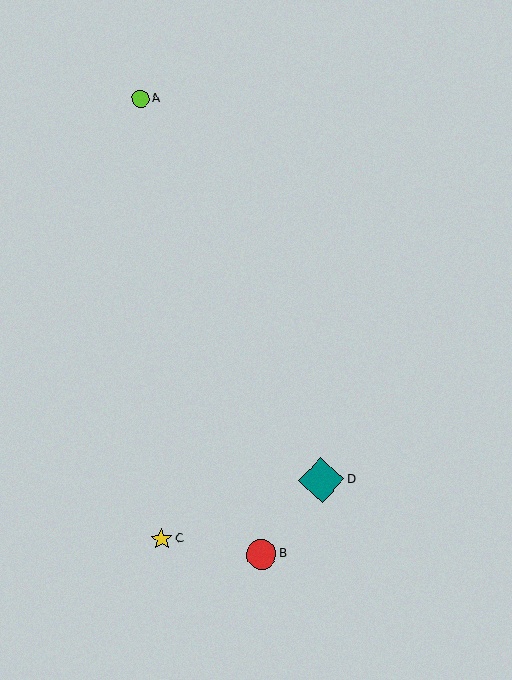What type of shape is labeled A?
Shape A is a lime circle.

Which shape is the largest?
The teal diamond (labeled D) is the largest.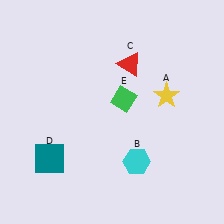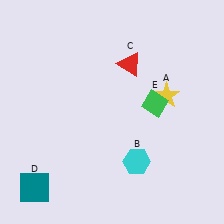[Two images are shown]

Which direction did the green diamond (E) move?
The green diamond (E) moved right.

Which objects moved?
The objects that moved are: the teal square (D), the green diamond (E).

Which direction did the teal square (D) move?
The teal square (D) moved down.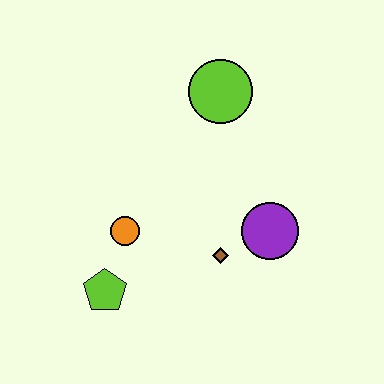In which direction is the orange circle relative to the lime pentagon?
The orange circle is above the lime pentagon.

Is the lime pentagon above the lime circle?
No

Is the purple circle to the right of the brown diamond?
Yes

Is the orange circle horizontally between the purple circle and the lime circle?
No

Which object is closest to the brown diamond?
The purple circle is closest to the brown diamond.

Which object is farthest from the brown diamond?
The lime circle is farthest from the brown diamond.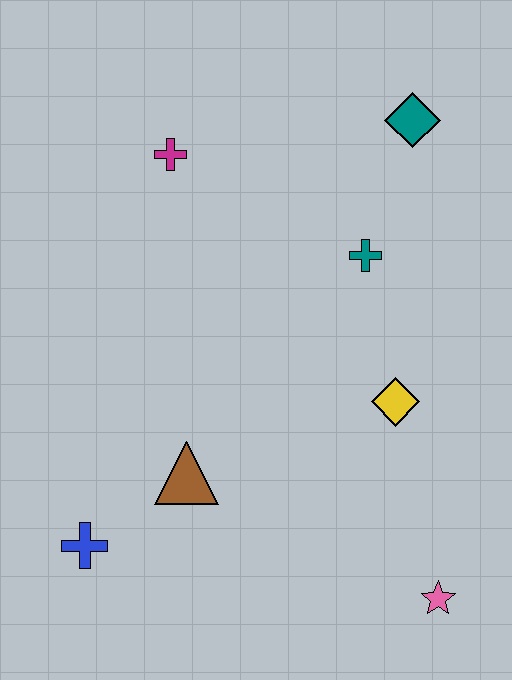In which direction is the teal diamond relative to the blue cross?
The teal diamond is above the blue cross.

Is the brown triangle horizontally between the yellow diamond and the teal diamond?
No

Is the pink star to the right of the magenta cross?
Yes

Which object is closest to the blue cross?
The brown triangle is closest to the blue cross.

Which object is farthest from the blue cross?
The teal diamond is farthest from the blue cross.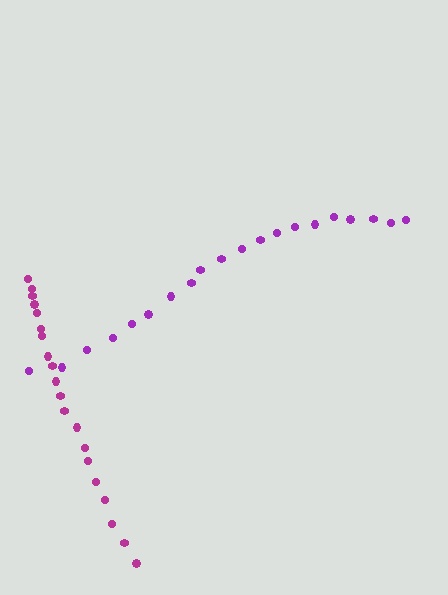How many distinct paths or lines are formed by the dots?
There are 2 distinct paths.